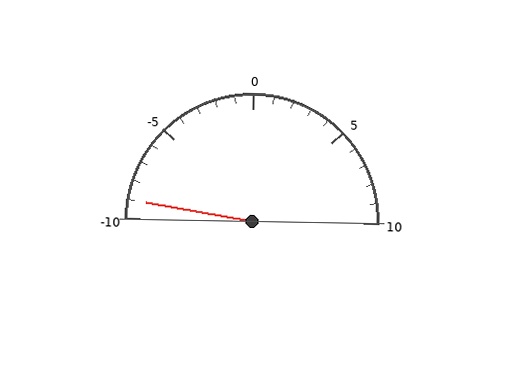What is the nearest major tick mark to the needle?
The nearest major tick mark is -10.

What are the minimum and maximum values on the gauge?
The gauge ranges from -10 to 10.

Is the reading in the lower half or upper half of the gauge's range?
The reading is in the lower half of the range (-10 to 10).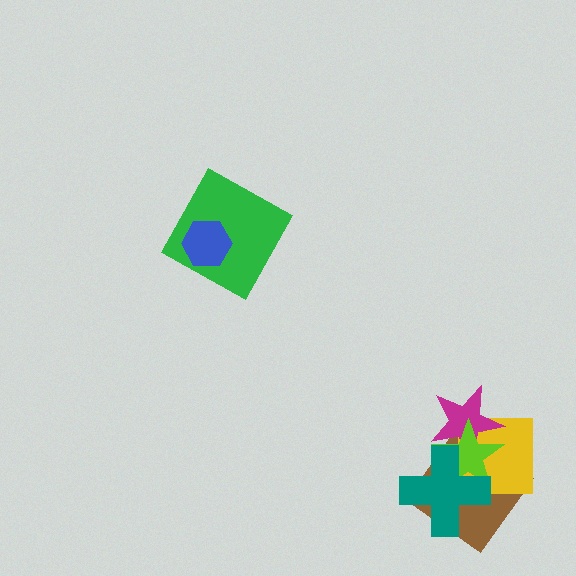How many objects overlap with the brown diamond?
4 objects overlap with the brown diamond.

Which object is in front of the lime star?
The teal cross is in front of the lime star.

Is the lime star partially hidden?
Yes, it is partially covered by another shape.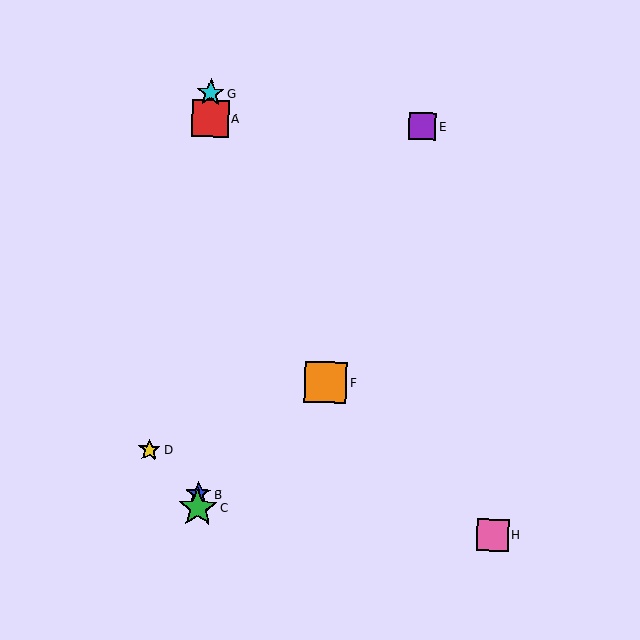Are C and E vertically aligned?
No, C is at x≈198 and E is at x≈422.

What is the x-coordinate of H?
Object H is at x≈493.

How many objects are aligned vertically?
4 objects (A, B, C, G) are aligned vertically.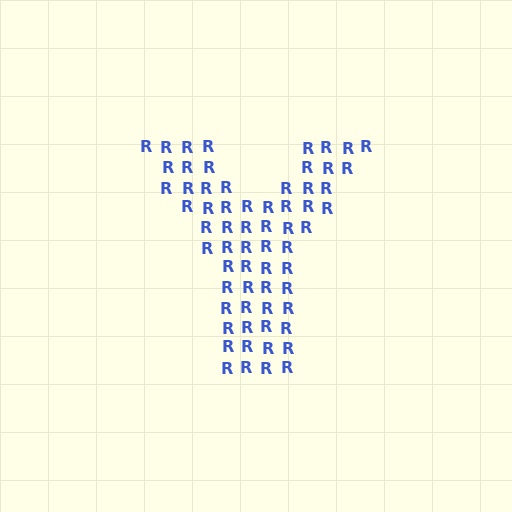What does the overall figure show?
The overall figure shows the letter Y.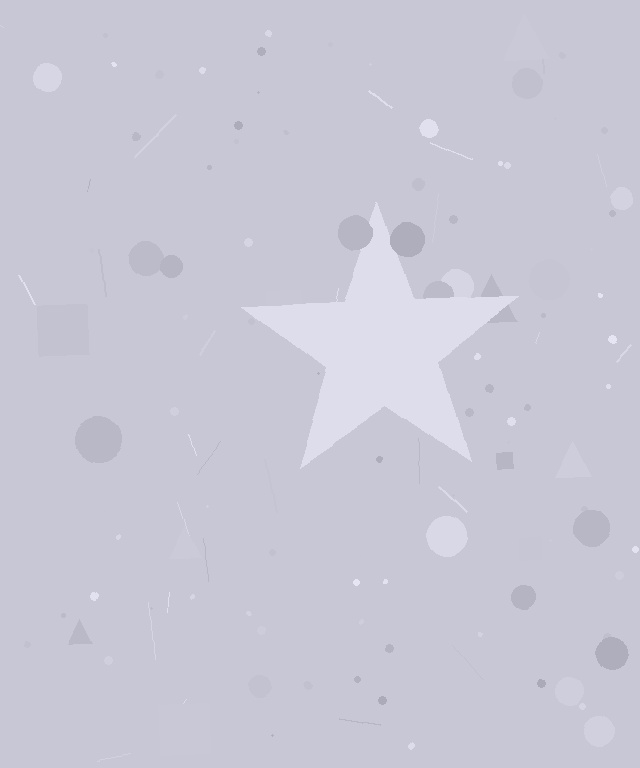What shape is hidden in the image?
A star is hidden in the image.